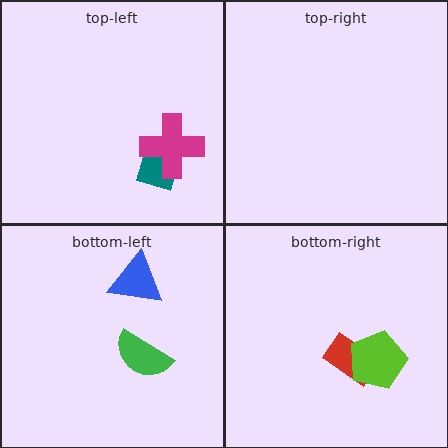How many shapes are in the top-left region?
2.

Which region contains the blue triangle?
The bottom-left region.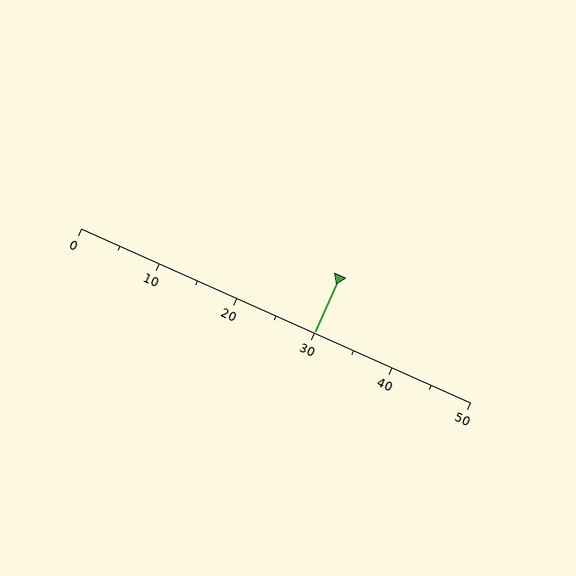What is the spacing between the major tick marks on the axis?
The major ticks are spaced 10 apart.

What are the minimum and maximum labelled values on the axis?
The axis runs from 0 to 50.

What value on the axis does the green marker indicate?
The marker indicates approximately 30.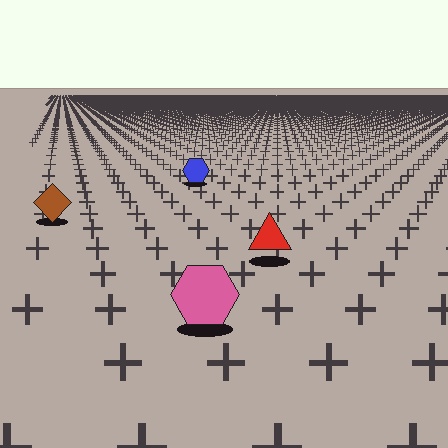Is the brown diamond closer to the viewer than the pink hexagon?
No. The pink hexagon is closer — you can tell from the texture gradient: the ground texture is coarser near it.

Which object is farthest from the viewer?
The blue hexagon is farthest from the viewer. It appears smaller and the ground texture around it is denser.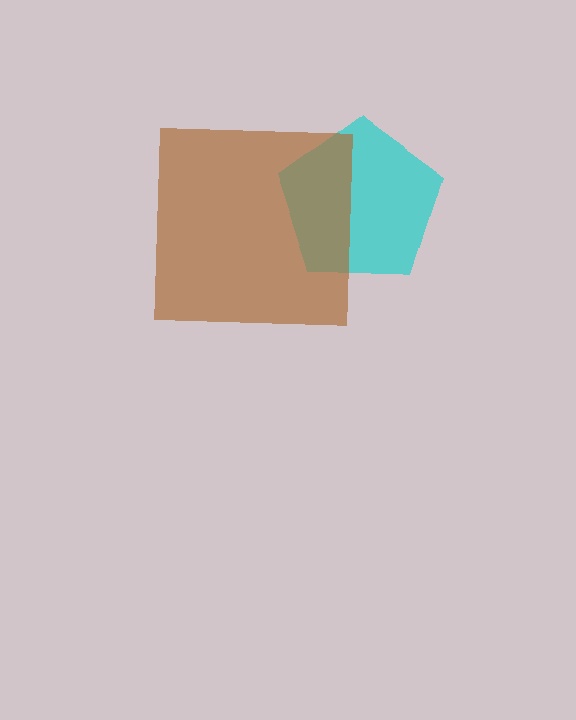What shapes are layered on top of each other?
The layered shapes are: a cyan pentagon, a brown square.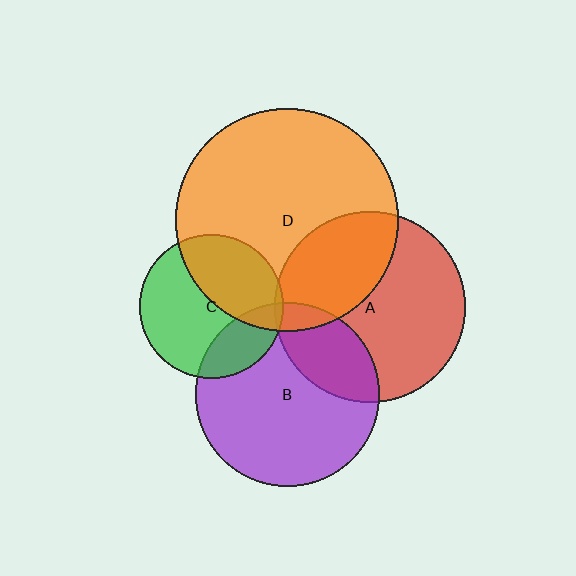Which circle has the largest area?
Circle D (orange).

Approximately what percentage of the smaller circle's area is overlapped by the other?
Approximately 25%.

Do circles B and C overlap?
Yes.